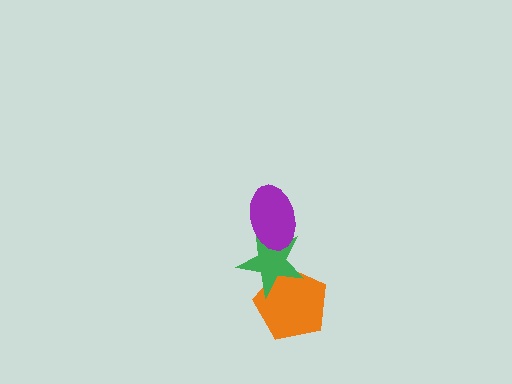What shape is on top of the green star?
The purple ellipse is on top of the green star.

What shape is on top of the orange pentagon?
The green star is on top of the orange pentagon.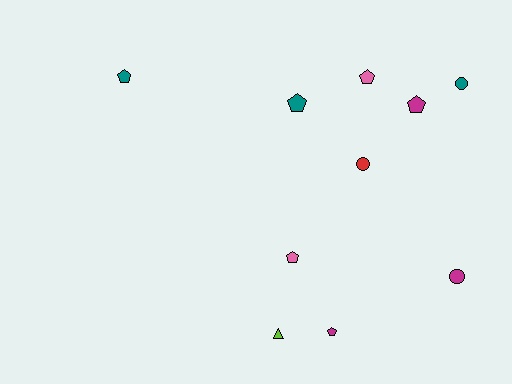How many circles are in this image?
There are 3 circles.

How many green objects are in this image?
There are no green objects.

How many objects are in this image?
There are 10 objects.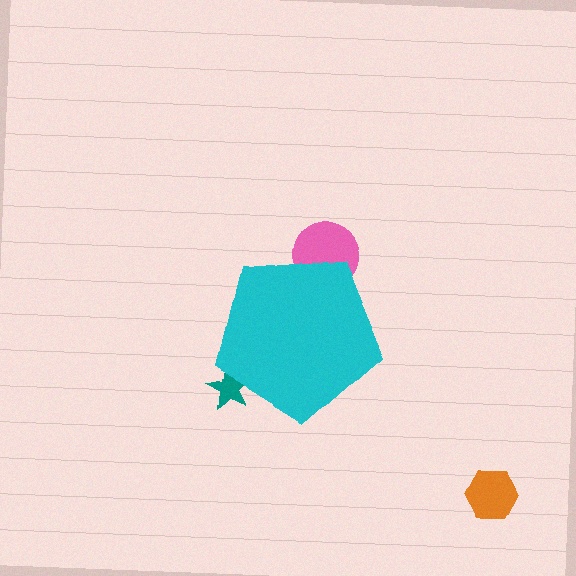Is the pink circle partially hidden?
Yes, the pink circle is partially hidden behind the cyan pentagon.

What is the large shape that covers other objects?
A cyan pentagon.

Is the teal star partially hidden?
Yes, the teal star is partially hidden behind the cyan pentagon.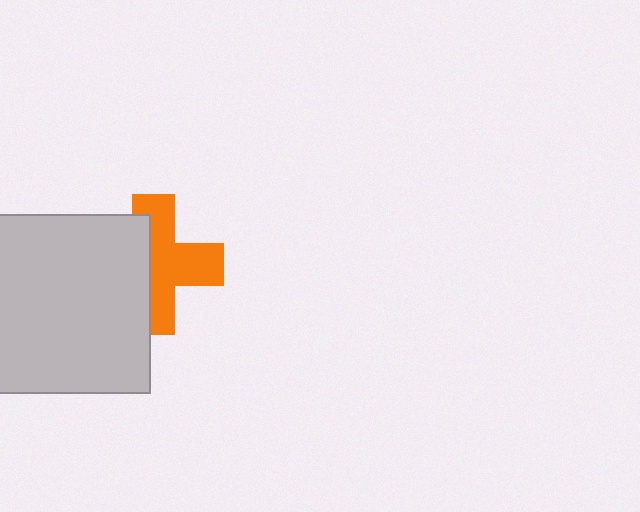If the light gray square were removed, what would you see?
You would see the complete orange cross.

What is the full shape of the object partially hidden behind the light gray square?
The partially hidden object is an orange cross.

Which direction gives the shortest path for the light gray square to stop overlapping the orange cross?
Moving left gives the shortest separation.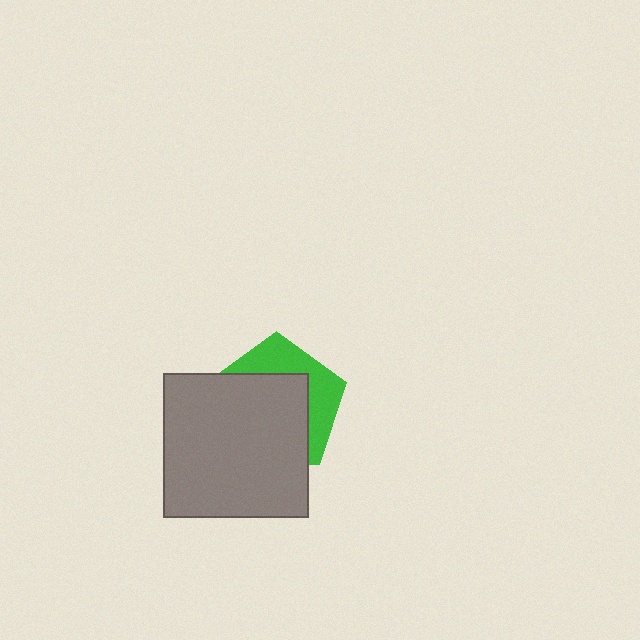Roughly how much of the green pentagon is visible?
A small part of it is visible (roughly 36%).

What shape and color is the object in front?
The object in front is a gray square.